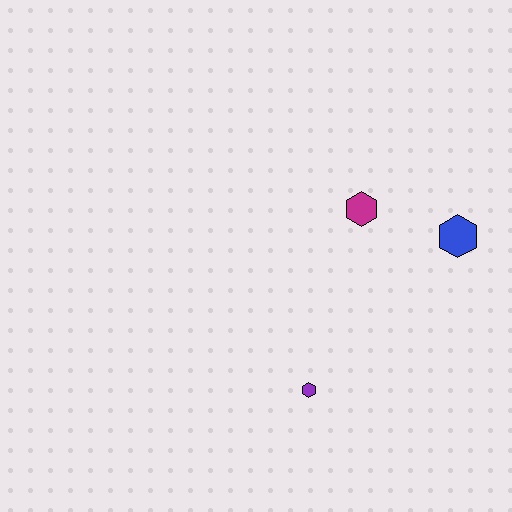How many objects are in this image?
There are 3 objects.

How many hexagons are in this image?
There are 3 hexagons.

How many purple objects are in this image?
There is 1 purple object.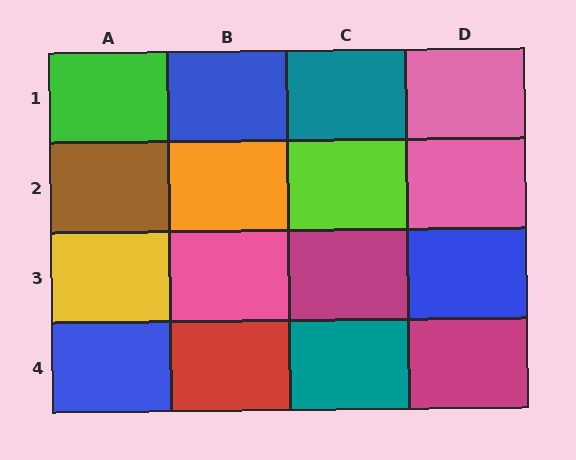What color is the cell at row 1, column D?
Pink.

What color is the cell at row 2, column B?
Orange.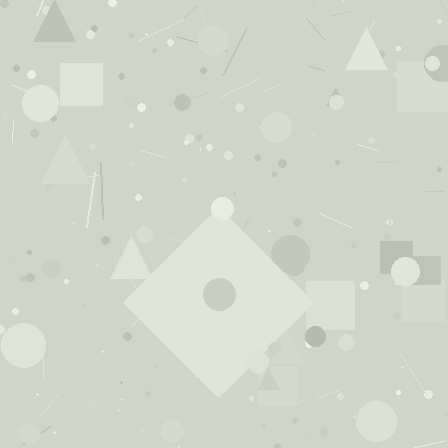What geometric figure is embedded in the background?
A diamond is embedded in the background.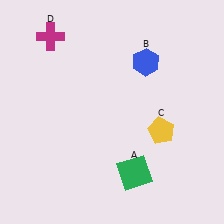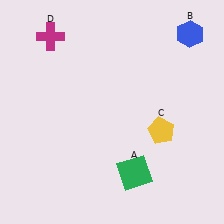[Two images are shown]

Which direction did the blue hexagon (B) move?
The blue hexagon (B) moved right.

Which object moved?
The blue hexagon (B) moved right.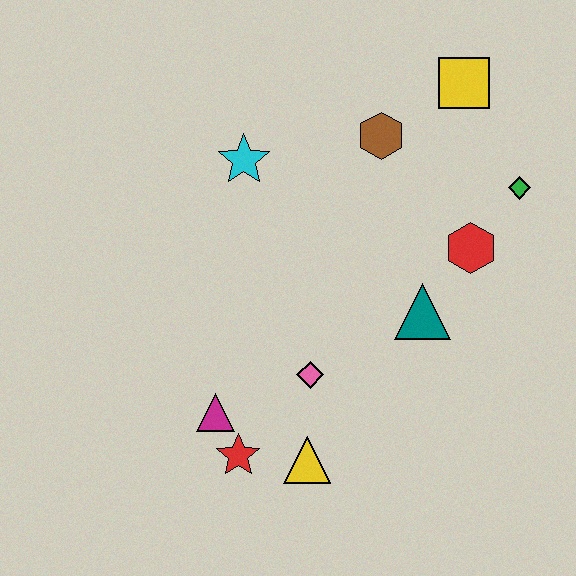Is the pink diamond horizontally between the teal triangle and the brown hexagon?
No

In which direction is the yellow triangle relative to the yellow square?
The yellow triangle is below the yellow square.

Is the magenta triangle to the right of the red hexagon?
No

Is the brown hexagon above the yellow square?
No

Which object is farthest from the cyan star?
The yellow triangle is farthest from the cyan star.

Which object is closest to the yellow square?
The brown hexagon is closest to the yellow square.